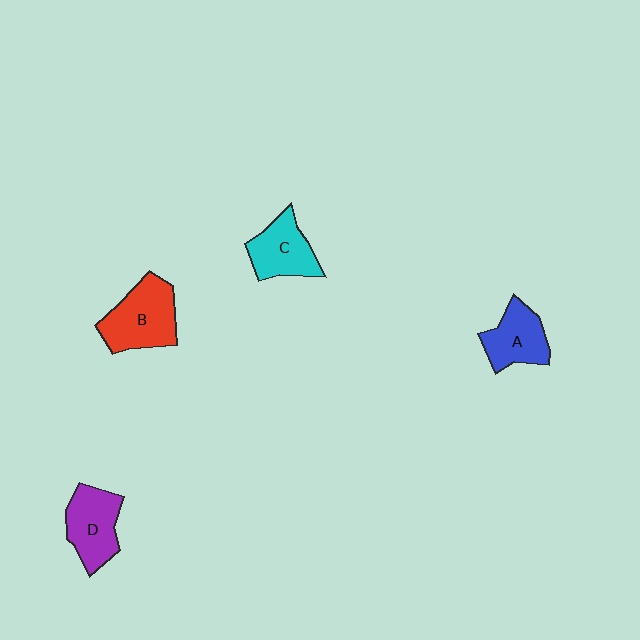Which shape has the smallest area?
Shape A (blue).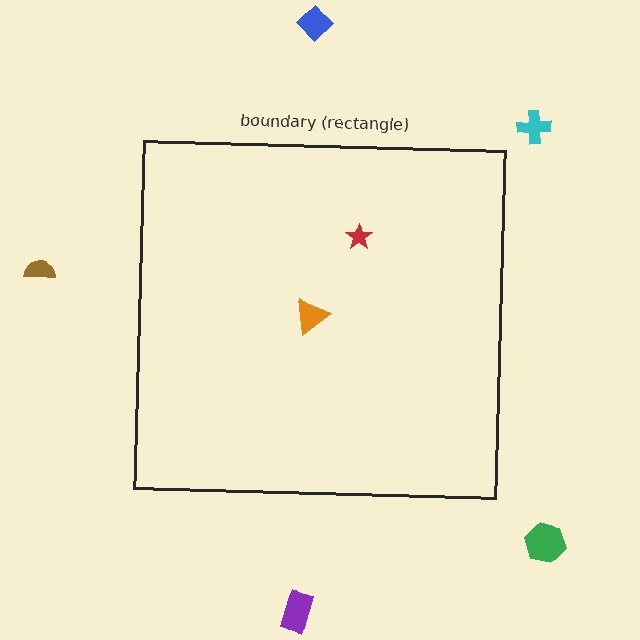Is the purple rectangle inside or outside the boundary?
Outside.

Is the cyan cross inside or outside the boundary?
Outside.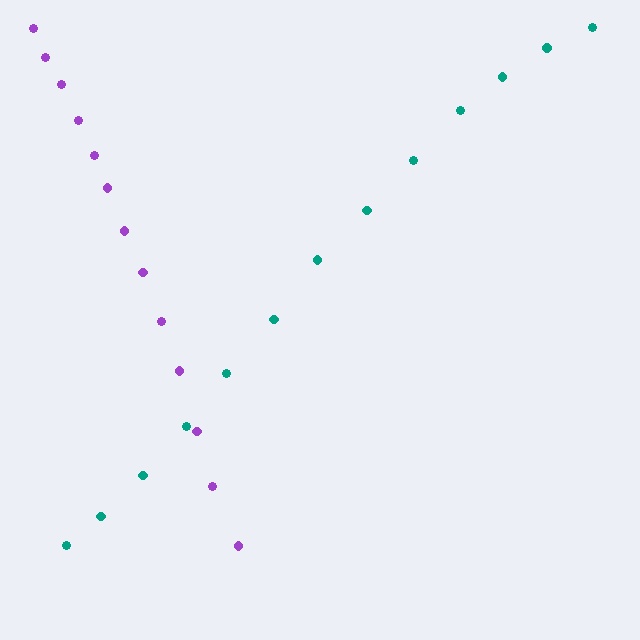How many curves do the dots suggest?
There are 2 distinct paths.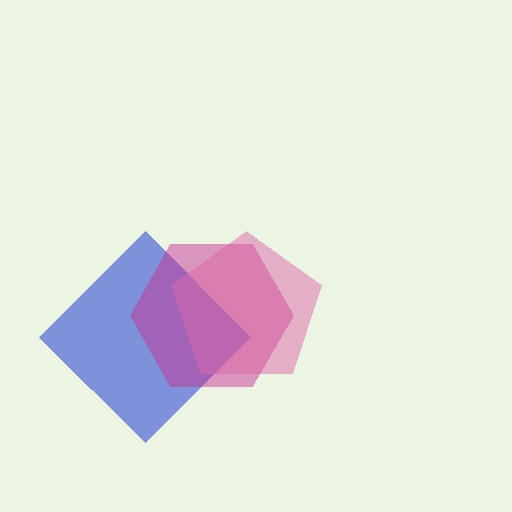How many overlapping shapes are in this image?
There are 3 overlapping shapes in the image.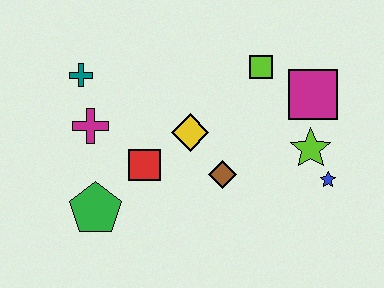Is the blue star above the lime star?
No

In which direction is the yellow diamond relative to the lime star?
The yellow diamond is to the left of the lime star.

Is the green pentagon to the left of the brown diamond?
Yes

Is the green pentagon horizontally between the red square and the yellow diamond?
No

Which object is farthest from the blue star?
The teal cross is farthest from the blue star.